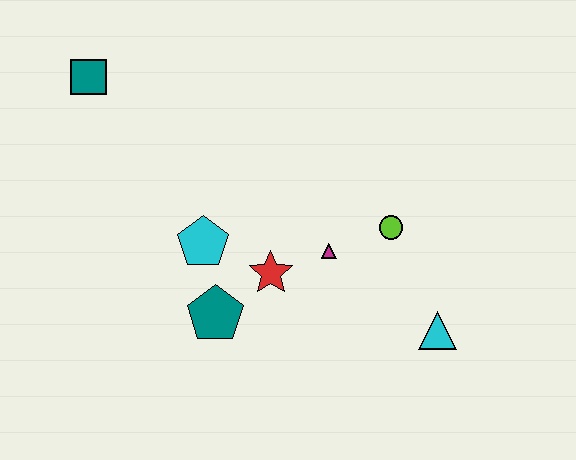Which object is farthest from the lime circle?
The teal square is farthest from the lime circle.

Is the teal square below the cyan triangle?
No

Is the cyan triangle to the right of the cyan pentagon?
Yes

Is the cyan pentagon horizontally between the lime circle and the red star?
No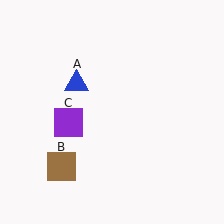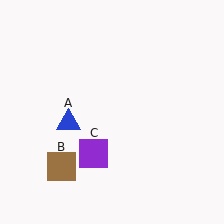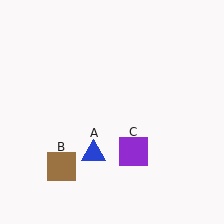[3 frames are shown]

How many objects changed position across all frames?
2 objects changed position: blue triangle (object A), purple square (object C).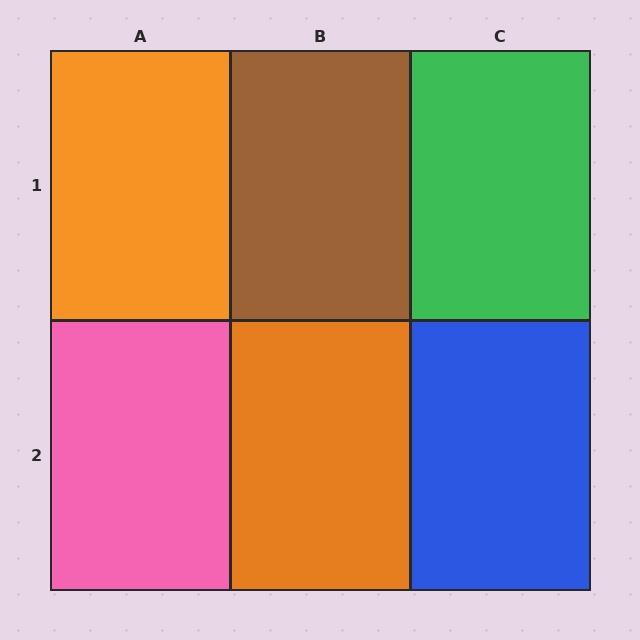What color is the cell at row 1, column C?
Green.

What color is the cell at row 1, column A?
Orange.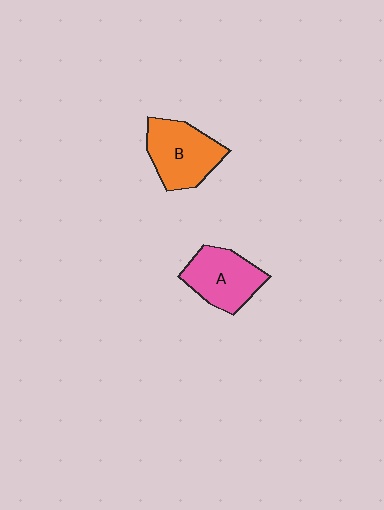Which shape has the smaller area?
Shape A (pink).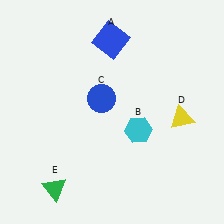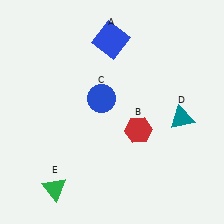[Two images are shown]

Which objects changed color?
B changed from cyan to red. D changed from yellow to teal.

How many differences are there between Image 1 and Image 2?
There are 2 differences between the two images.